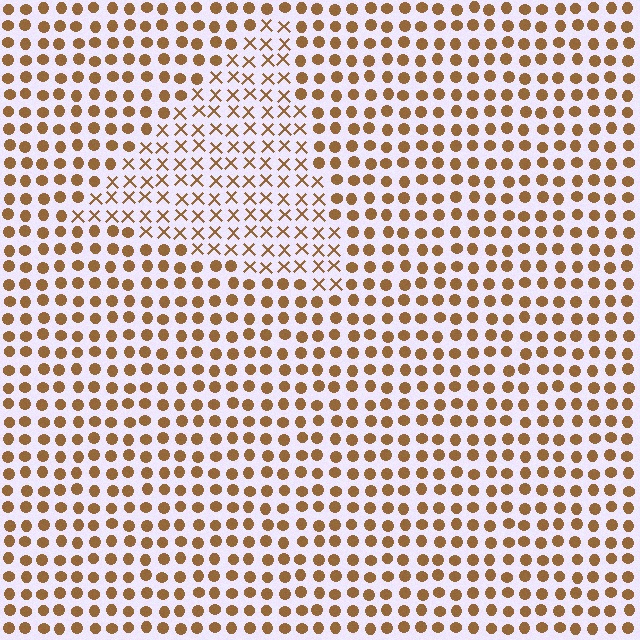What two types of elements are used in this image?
The image uses X marks inside the triangle region and circles outside it.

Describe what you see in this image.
The image is filled with small brown elements arranged in a uniform grid. A triangle-shaped region contains X marks, while the surrounding area contains circles. The boundary is defined purely by the change in element shape.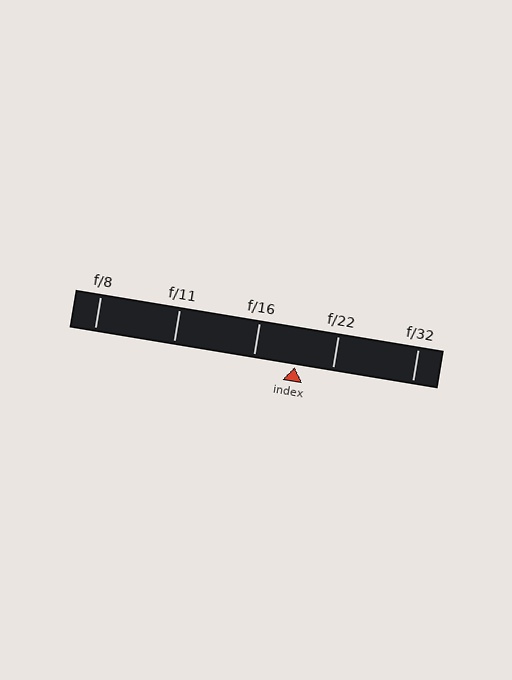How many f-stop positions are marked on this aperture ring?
There are 5 f-stop positions marked.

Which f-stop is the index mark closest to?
The index mark is closest to f/22.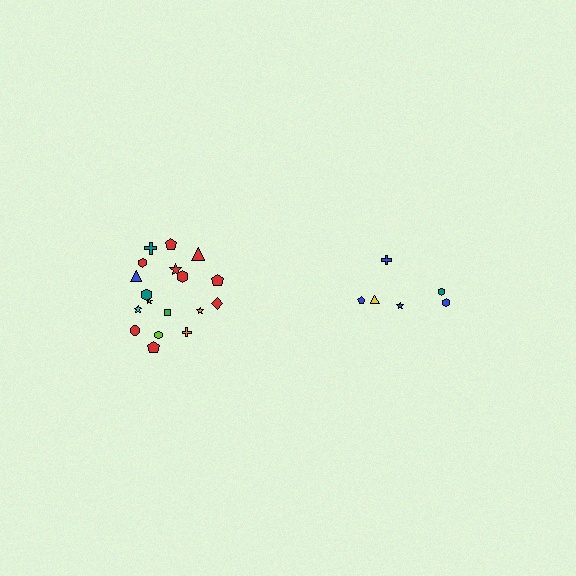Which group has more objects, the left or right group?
The left group.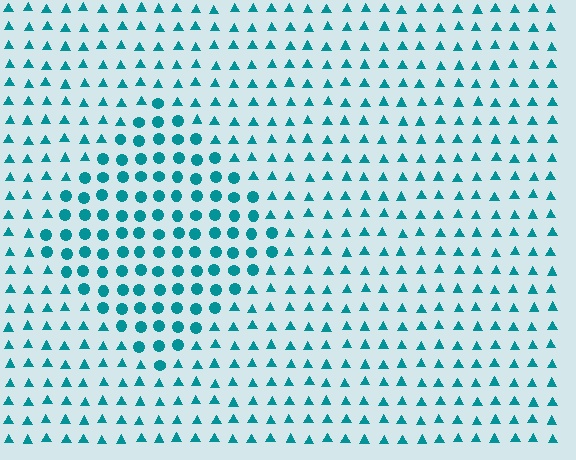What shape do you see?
I see a diamond.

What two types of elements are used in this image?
The image uses circles inside the diamond region and triangles outside it.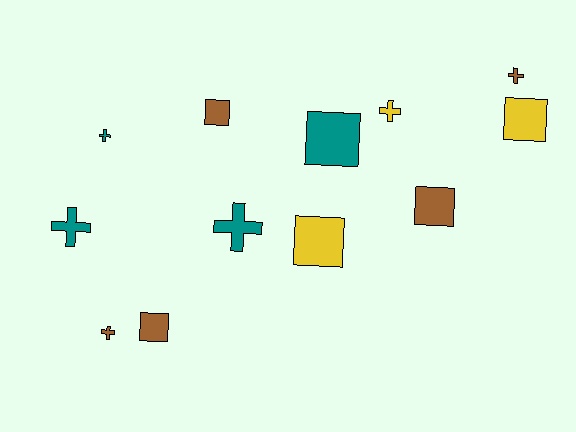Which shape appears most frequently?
Cross, with 6 objects.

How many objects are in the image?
There are 12 objects.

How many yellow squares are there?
There are 2 yellow squares.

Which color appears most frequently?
Brown, with 5 objects.